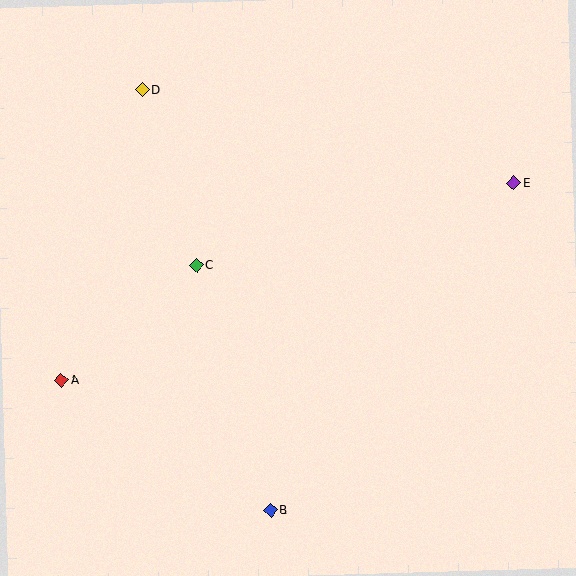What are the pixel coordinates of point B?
Point B is at (271, 510).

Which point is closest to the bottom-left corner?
Point A is closest to the bottom-left corner.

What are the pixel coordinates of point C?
Point C is at (196, 265).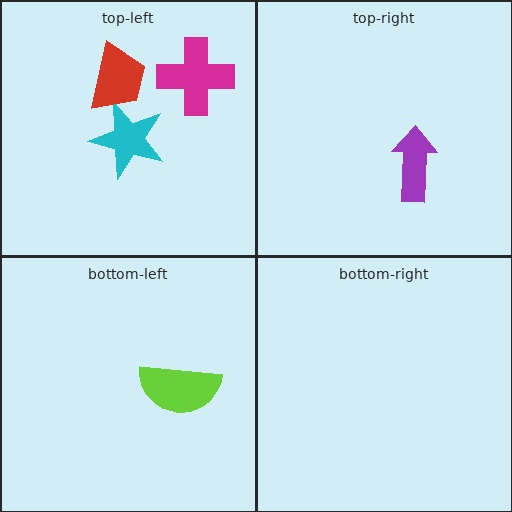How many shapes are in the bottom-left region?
1.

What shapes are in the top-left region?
The cyan star, the magenta cross, the red trapezoid.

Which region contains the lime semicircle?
The bottom-left region.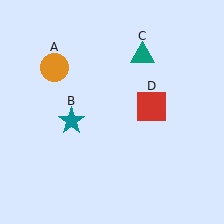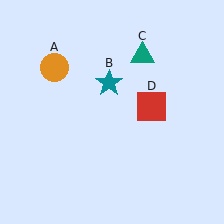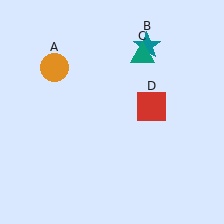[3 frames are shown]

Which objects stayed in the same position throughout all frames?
Orange circle (object A) and teal triangle (object C) and red square (object D) remained stationary.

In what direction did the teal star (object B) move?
The teal star (object B) moved up and to the right.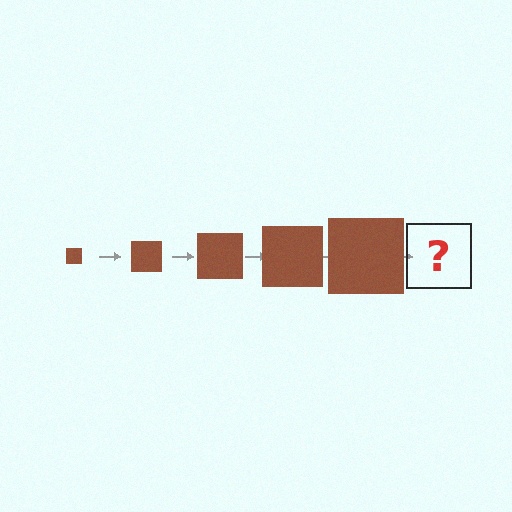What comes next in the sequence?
The next element should be a brown square, larger than the previous one.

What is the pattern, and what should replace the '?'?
The pattern is that the square gets progressively larger each step. The '?' should be a brown square, larger than the previous one.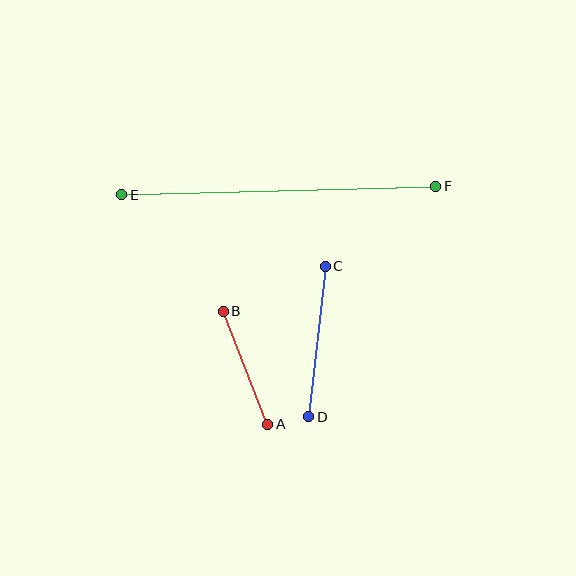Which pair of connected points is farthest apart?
Points E and F are farthest apart.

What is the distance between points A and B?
The distance is approximately 121 pixels.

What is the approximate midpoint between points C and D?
The midpoint is at approximately (317, 342) pixels.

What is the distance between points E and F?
The distance is approximately 314 pixels.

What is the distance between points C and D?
The distance is approximately 152 pixels.